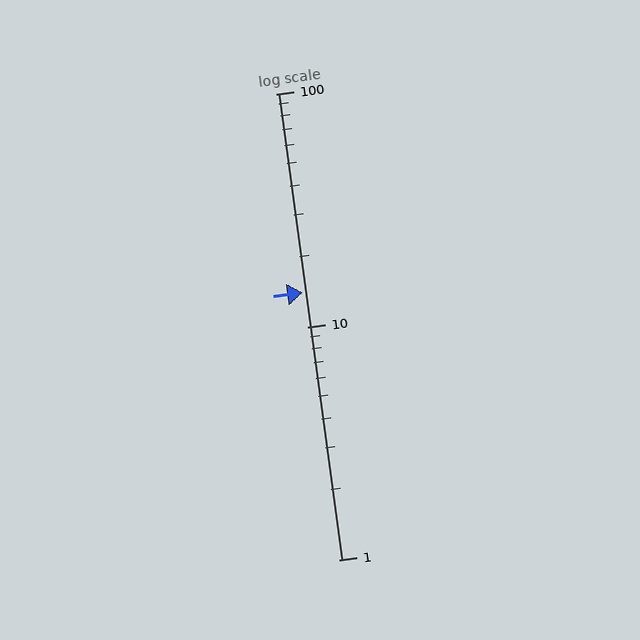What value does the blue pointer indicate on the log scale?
The pointer indicates approximately 14.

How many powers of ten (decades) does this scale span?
The scale spans 2 decades, from 1 to 100.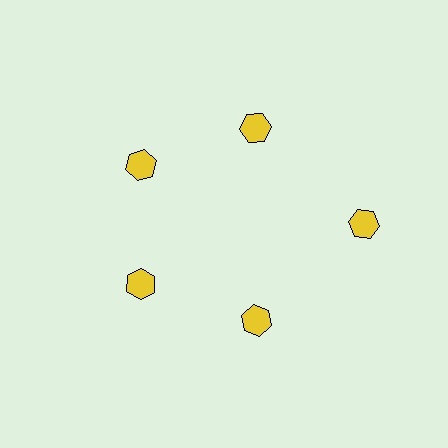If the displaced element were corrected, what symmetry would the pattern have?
It would have 5-fold rotational symmetry — the pattern would map onto itself every 72 degrees.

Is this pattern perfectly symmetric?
No. The 5 yellow hexagons are arranged in a ring, but one element near the 3 o'clock position is pushed outward from the center, breaking the 5-fold rotational symmetry.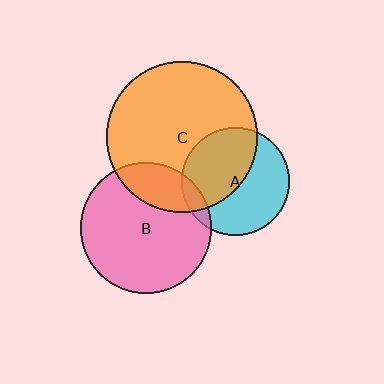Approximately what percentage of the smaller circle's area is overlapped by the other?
Approximately 25%.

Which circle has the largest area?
Circle C (orange).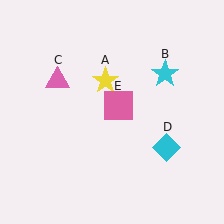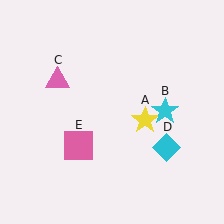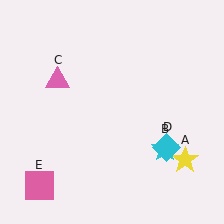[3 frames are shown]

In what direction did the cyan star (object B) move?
The cyan star (object B) moved down.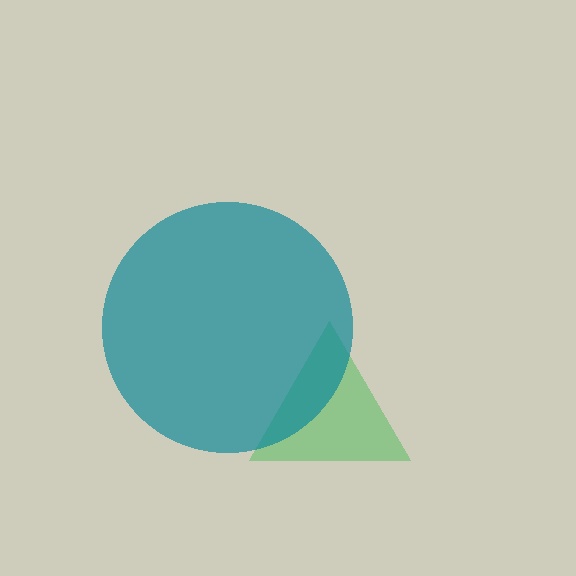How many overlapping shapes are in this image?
There are 2 overlapping shapes in the image.